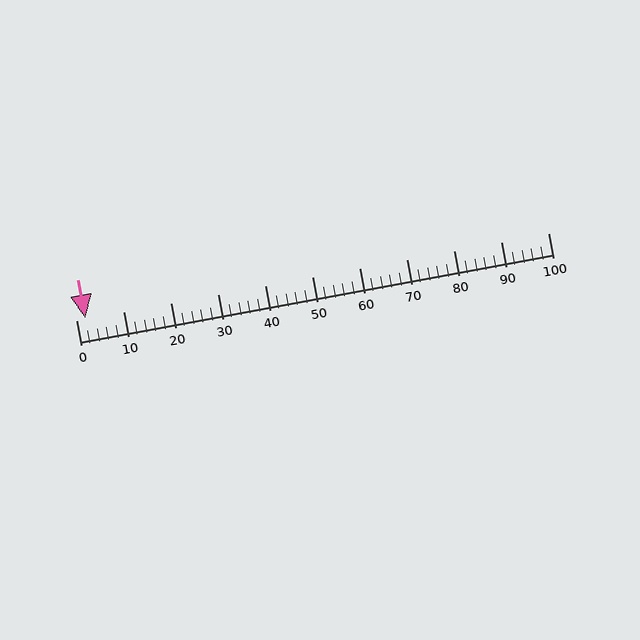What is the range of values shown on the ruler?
The ruler shows values from 0 to 100.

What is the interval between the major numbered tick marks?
The major tick marks are spaced 10 units apart.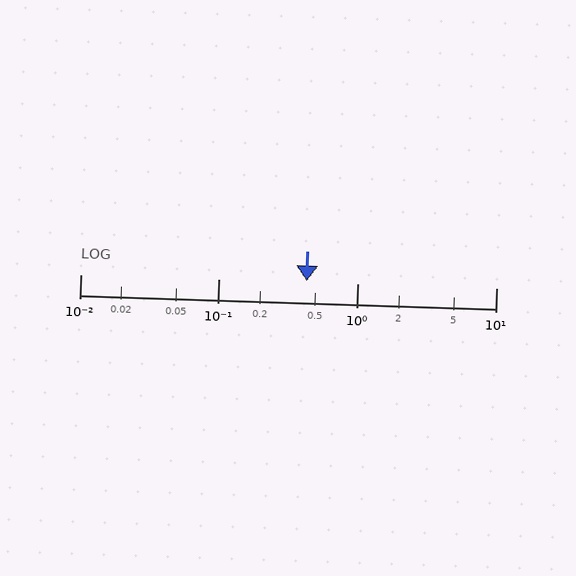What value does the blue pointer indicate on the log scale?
The pointer indicates approximately 0.43.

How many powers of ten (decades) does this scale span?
The scale spans 3 decades, from 0.01 to 10.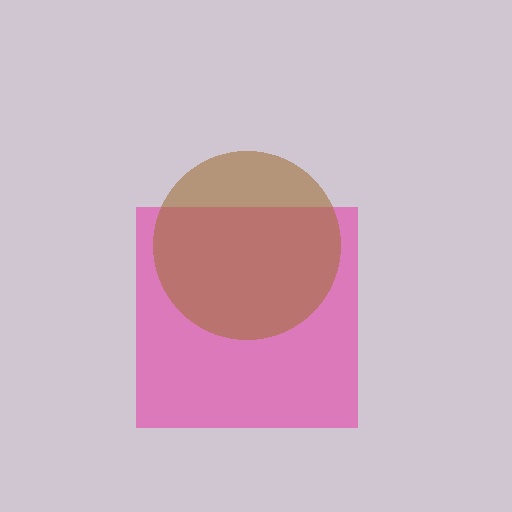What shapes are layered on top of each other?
The layered shapes are: a pink square, a brown circle.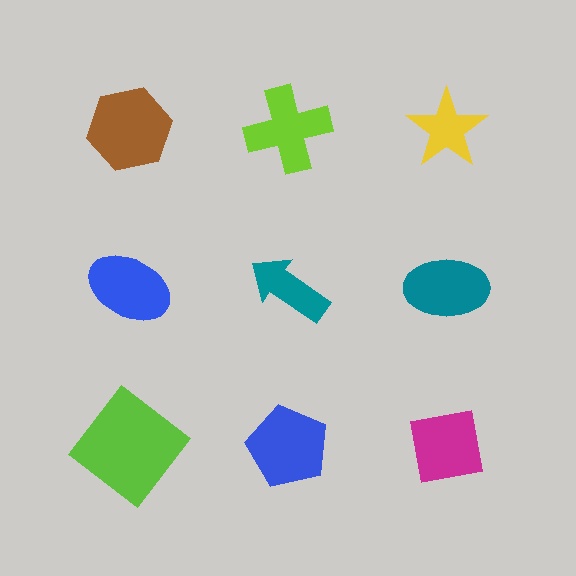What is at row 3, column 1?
A lime diamond.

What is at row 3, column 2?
A blue pentagon.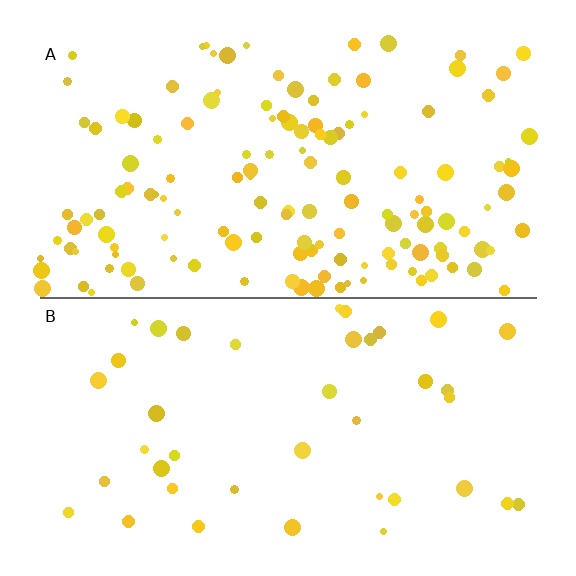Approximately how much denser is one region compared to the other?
Approximately 3.4× — region A over region B.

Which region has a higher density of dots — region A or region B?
A (the top).